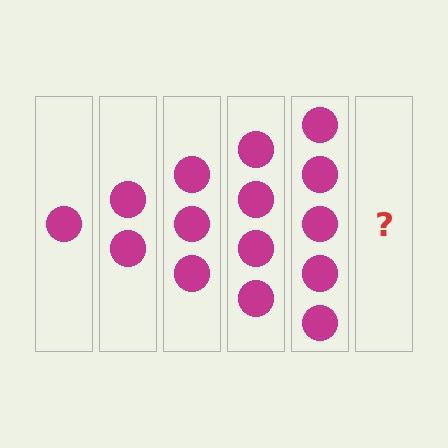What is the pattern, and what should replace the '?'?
The pattern is that each step adds one more circle. The '?' should be 6 circles.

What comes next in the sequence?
The next element should be 6 circles.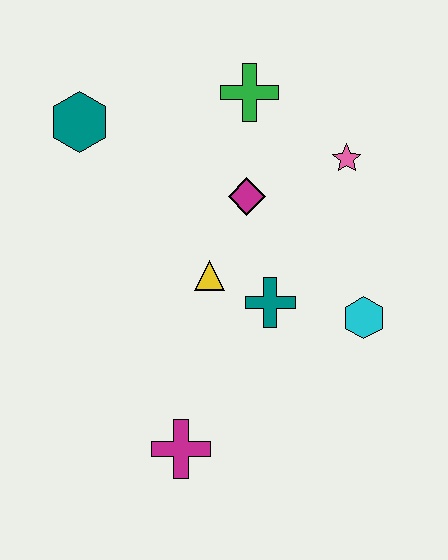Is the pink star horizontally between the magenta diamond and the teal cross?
No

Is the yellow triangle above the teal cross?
Yes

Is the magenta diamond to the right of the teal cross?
No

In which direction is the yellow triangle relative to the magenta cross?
The yellow triangle is above the magenta cross.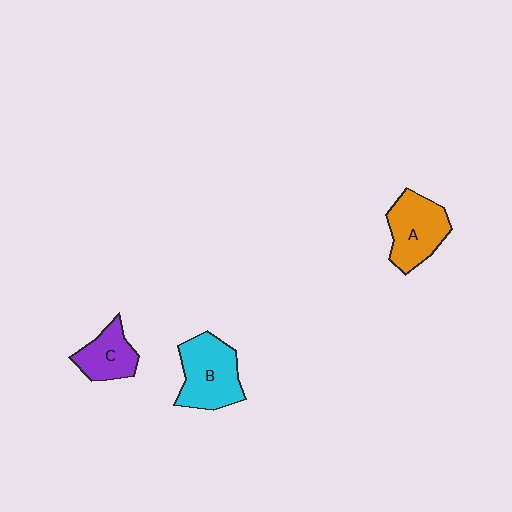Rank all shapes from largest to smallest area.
From largest to smallest: B (cyan), A (orange), C (purple).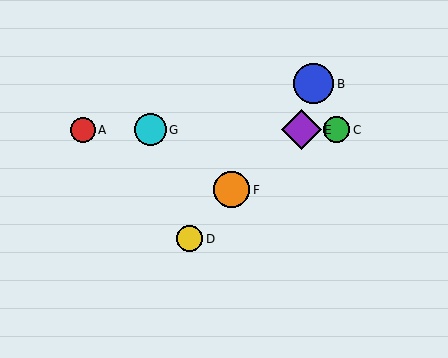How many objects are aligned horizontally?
4 objects (A, C, E, G) are aligned horizontally.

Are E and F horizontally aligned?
No, E is at y≈130 and F is at y≈190.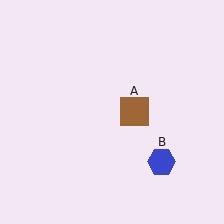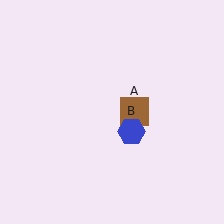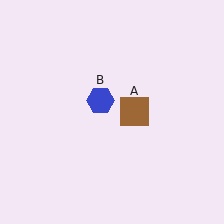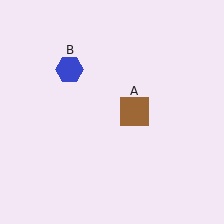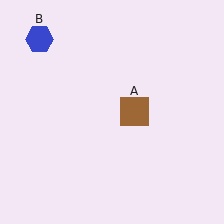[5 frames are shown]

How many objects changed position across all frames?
1 object changed position: blue hexagon (object B).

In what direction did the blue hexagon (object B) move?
The blue hexagon (object B) moved up and to the left.